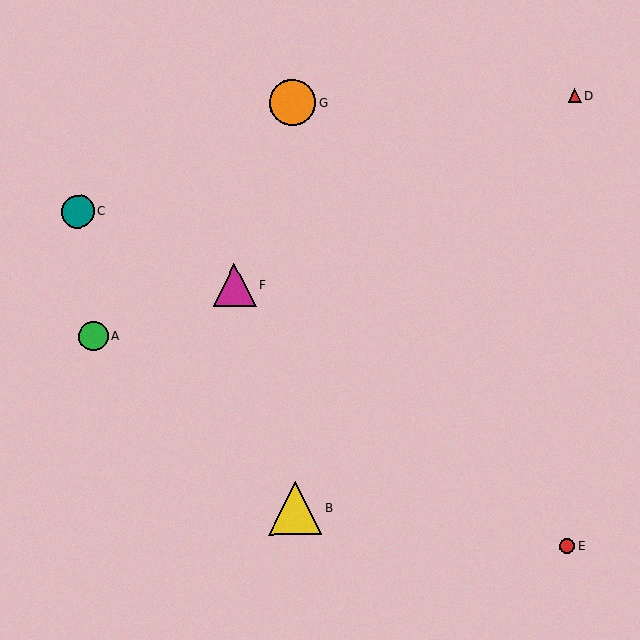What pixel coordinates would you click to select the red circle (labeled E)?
Click at (568, 546) to select the red circle E.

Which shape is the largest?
The yellow triangle (labeled B) is the largest.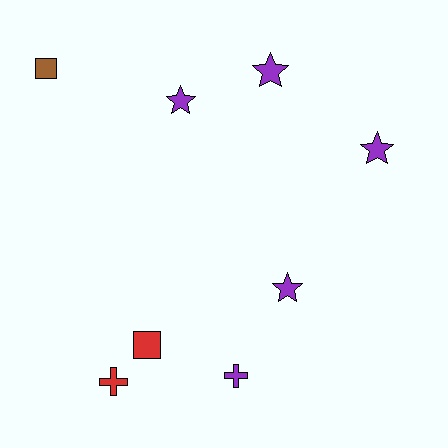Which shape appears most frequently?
Star, with 4 objects.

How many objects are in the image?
There are 8 objects.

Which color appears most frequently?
Purple, with 5 objects.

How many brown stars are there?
There are no brown stars.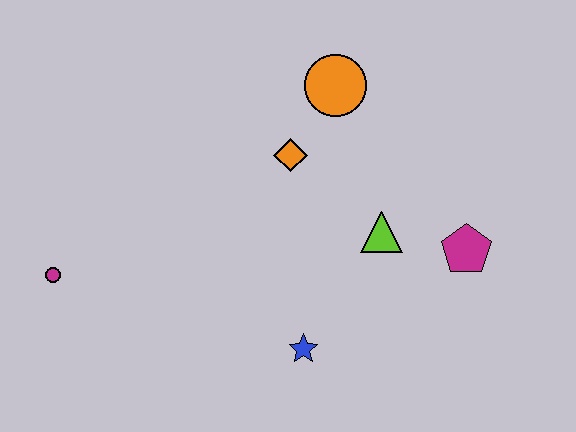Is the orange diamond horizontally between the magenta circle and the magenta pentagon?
Yes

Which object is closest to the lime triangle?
The magenta pentagon is closest to the lime triangle.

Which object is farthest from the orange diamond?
The magenta circle is farthest from the orange diamond.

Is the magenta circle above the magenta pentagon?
No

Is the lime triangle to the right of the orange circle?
Yes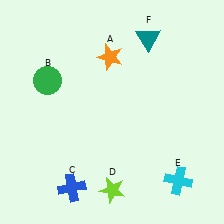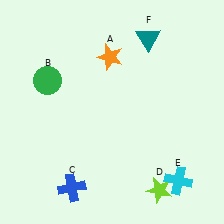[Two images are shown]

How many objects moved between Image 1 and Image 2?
1 object moved between the two images.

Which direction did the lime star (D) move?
The lime star (D) moved right.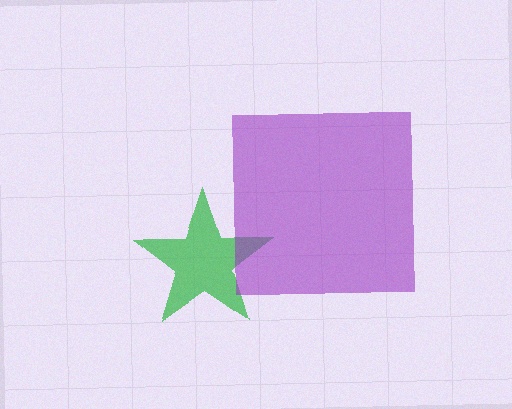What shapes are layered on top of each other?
The layered shapes are: a green star, a purple square.